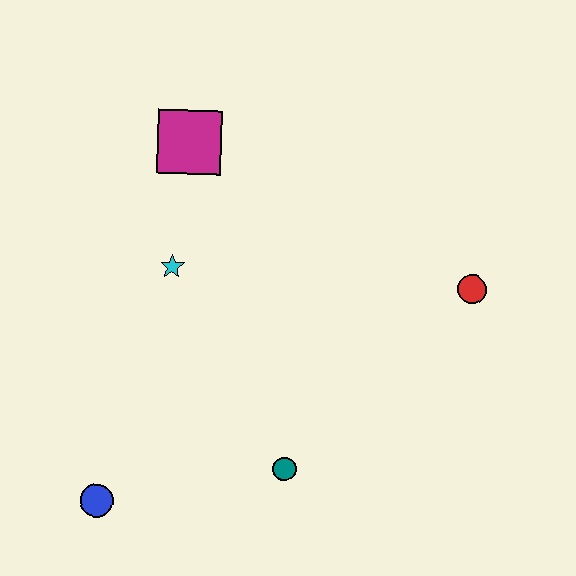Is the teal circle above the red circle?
No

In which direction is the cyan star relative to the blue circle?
The cyan star is above the blue circle.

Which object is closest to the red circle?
The teal circle is closest to the red circle.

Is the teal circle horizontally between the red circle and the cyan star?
Yes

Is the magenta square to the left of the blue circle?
No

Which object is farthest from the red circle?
The blue circle is farthest from the red circle.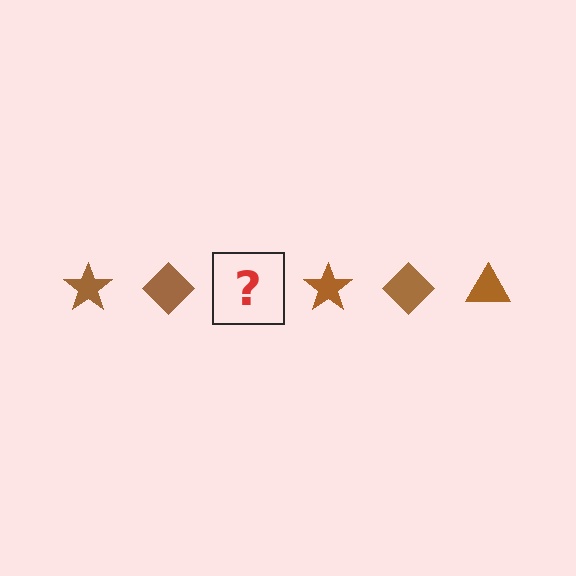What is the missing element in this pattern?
The missing element is a brown triangle.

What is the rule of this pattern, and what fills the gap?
The rule is that the pattern cycles through star, diamond, triangle shapes in brown. The gap should be filled with a brown triangle.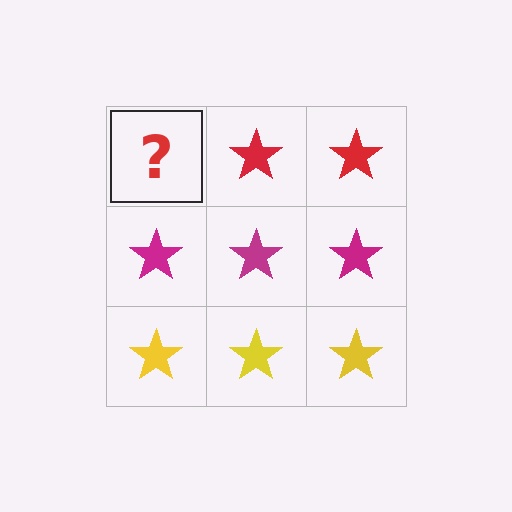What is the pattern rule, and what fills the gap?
The rule is that each row has a consistent color. The gap should be filled with a red star.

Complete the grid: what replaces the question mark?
The question mark should be replaced with a red star.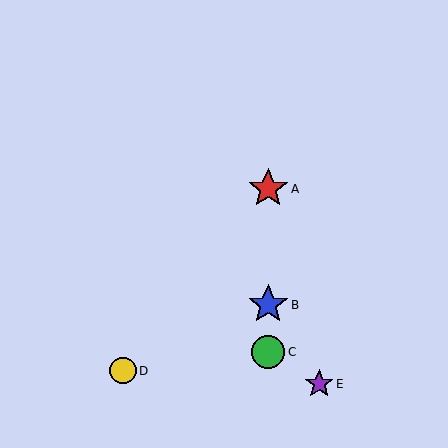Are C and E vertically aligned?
No, C is at x≈268 and E is at x≈319.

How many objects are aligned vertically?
3 objects (A, B, C) are aligned vertically.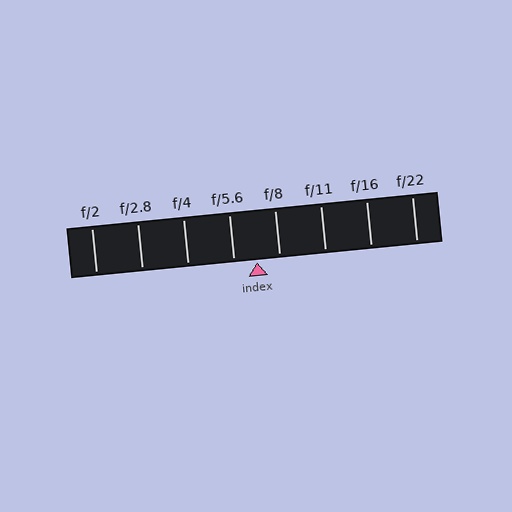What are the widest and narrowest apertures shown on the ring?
The widest aperture shown is f/2 and the narrowest is f/22.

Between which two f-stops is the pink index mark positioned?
The index mark is between f/5.6 and f/8.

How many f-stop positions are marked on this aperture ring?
There are 8 f-stop positions marked.